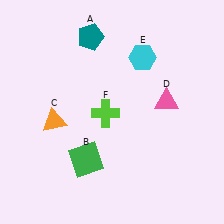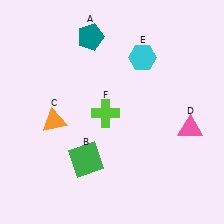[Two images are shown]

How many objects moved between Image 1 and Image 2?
1 object moved between the two images.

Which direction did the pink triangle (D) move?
The pink triangle (D) moved down.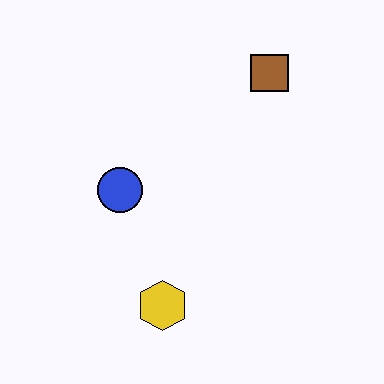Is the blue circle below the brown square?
Yes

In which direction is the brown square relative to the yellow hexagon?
The brown square is above the yellow hexagon.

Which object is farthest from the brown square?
The yellow hexagon is farthest from the brown square.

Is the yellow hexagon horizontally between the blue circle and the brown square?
Yes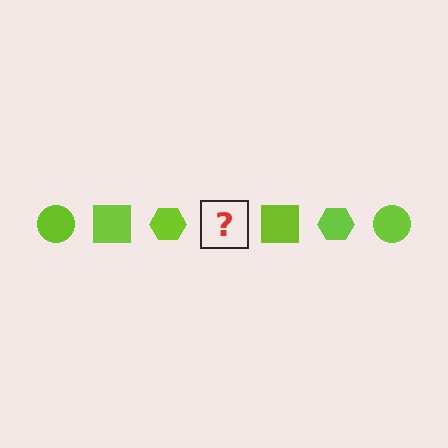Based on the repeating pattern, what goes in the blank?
The blank should be a lime circle.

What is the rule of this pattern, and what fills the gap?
The rule is that the pattern cycles through circle, square, hexagon shapes in lime. The gap should be filled with a lime circle.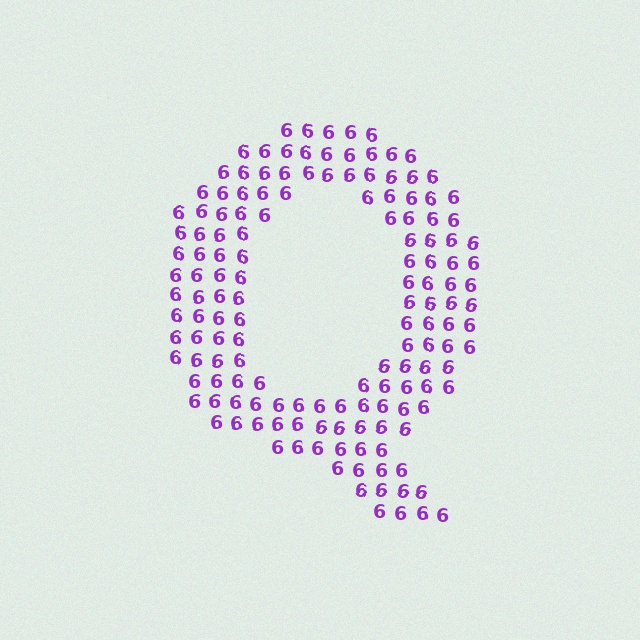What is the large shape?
The large shape is the letter Q.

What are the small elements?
The small elements are digit 6's.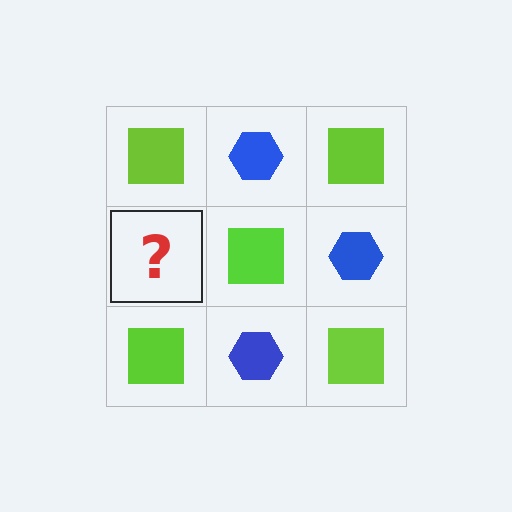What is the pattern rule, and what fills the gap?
The rule is that it alternates lime square and blue hexagon in a checkerboard pattern. The gap should be filled with a blue hexagon.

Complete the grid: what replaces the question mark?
The question mark should be replaced with a blue hexagon.